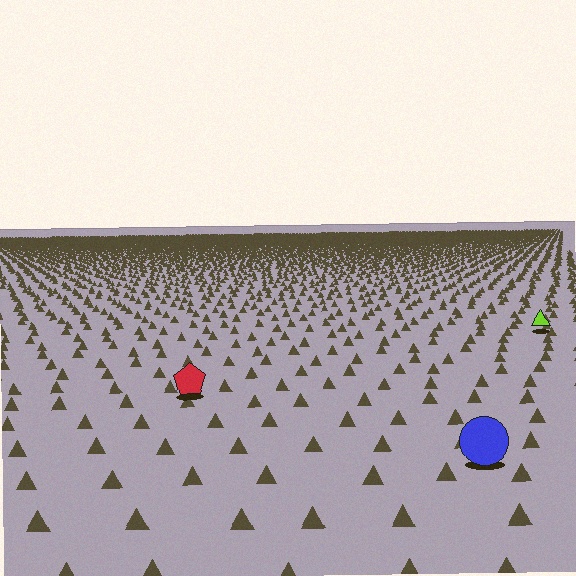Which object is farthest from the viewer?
The lime triangle is farthest from the viewer. It appears smaller and the ground texture around it is denser.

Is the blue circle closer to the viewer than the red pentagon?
Yes. The blue circle is closer — you can tell from the texture gradient: the ground texture is coarser near it.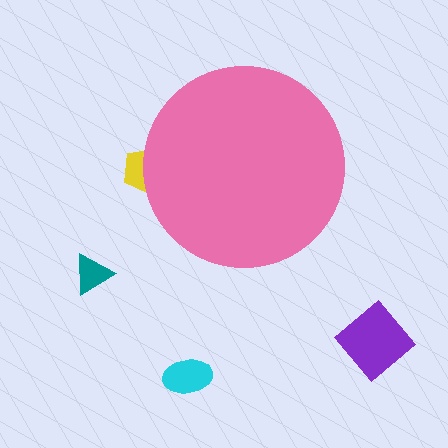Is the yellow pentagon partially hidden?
Yes, the yellow pentagon is partially hidden behind the pink circle.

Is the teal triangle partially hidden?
No, the teal triangle is fully visible.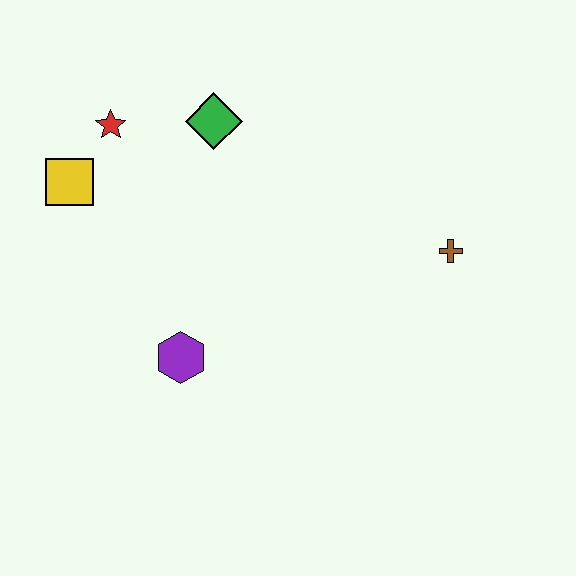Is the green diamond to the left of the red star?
No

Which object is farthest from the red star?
The brown cross is farthest from the red star.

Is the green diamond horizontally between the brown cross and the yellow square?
Yes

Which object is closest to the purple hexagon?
The yellow square is closest to the purple hexagon.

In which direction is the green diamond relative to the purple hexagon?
The green diamond is above the purple hexagon.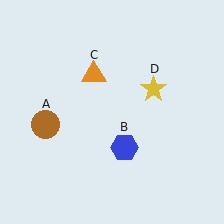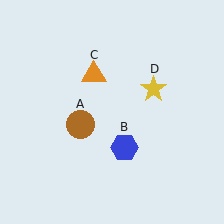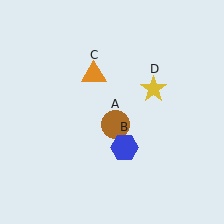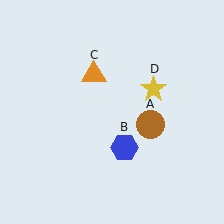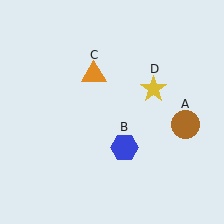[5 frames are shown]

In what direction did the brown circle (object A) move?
The brown circle (object A) moved right.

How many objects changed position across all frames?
1 object changed position: brown circle (object A).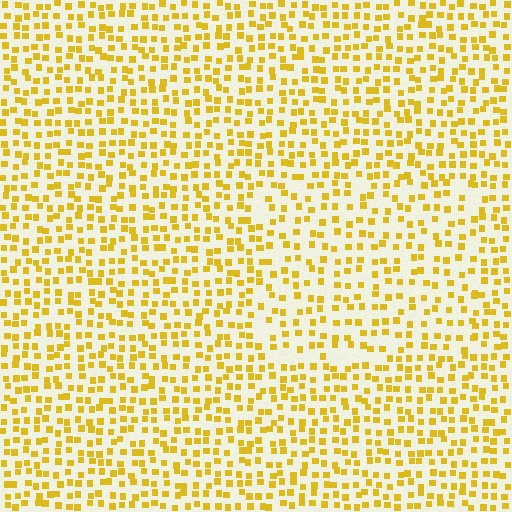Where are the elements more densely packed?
The elements are more densely packed outside the rectangle boundary.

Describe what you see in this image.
The image contains small yellow elements arranged at two different densities. A rectangle-shaped region is visible where the elements are less densely packed than the surrounding area.